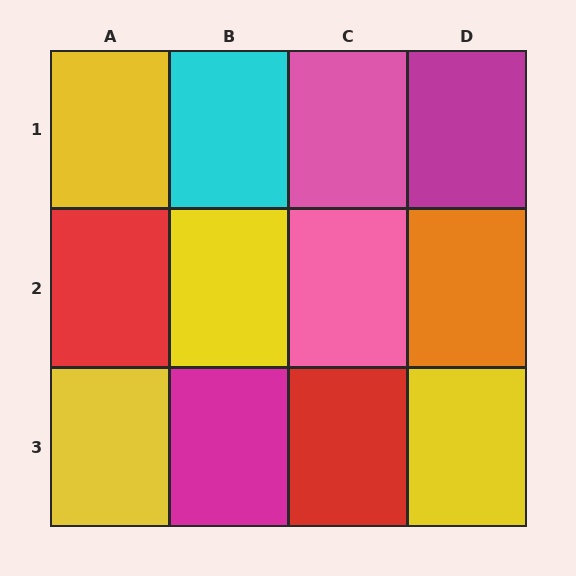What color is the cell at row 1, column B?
Cyan.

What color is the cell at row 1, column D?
Magenta.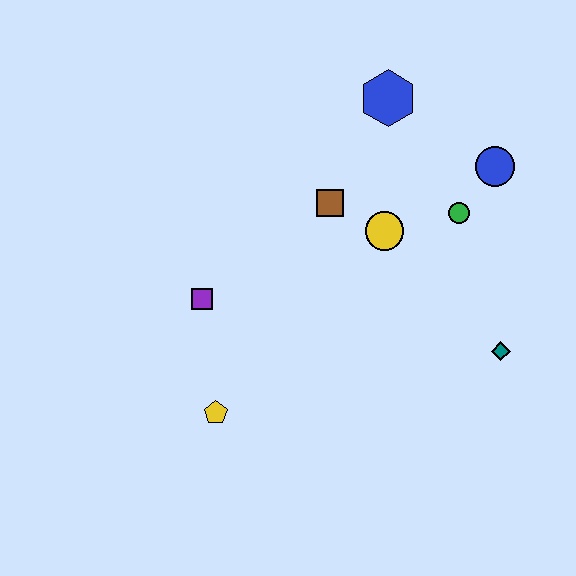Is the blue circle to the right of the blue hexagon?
Yes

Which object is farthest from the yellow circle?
The yellow pentagon is farthest from the yellow circle.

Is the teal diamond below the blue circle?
Yes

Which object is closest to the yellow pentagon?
The purple square is closest to the yellow pentagon.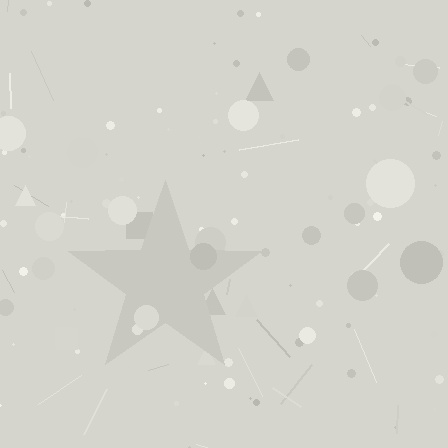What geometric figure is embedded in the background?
A star is embedded in the background.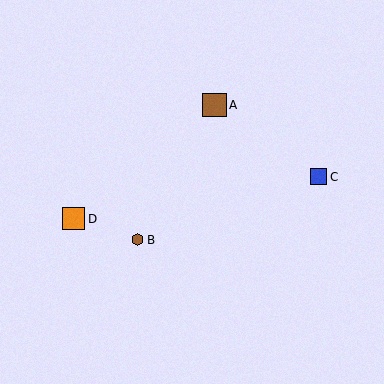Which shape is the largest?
The brown square (labeled A) is the largest.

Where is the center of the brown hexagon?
The center of the brown hexagon is at (137, 240).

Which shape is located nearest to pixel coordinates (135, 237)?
The brown hexagon (labeled B) at (137, 240) is nearest to that location.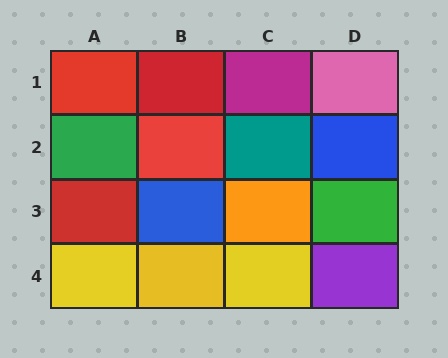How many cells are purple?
1 cell is purple.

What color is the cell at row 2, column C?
Teal.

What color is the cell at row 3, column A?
Red.